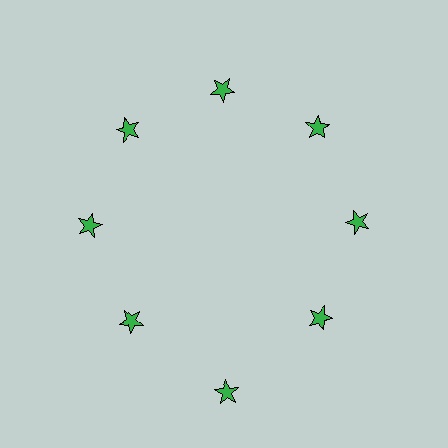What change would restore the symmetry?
The symmetry would be restored by moving it inward, back onto the ring so that all 8 stars sit at equal angles and equal distance from the center.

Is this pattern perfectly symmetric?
No. The 8 green stars are arranged in a ring, but one element near the 6 o'clock position is pushed outward from the center, breaking the 8-fold rotational symmetry.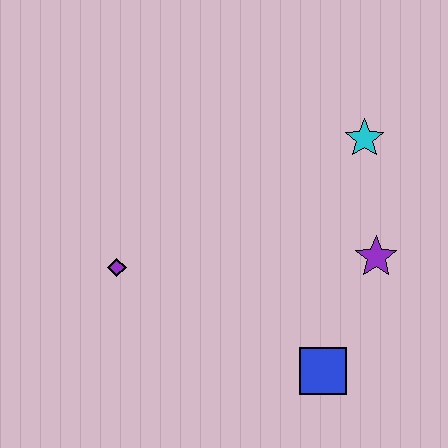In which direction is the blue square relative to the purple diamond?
The blue square is to the right of the purple diamond.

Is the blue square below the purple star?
Yes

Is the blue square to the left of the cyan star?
Yes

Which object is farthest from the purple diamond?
The cyan star is farthest from the purple diamond.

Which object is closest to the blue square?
The purple star is closest to the blue square.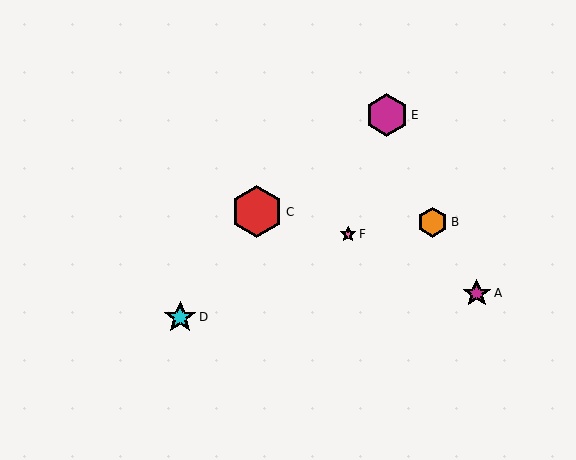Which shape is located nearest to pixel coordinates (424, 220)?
The orange hexagon (labeled B) at (433, 222) is nearest to that location.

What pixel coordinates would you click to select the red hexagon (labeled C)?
Click at (257, 212) to select the red hexagon C.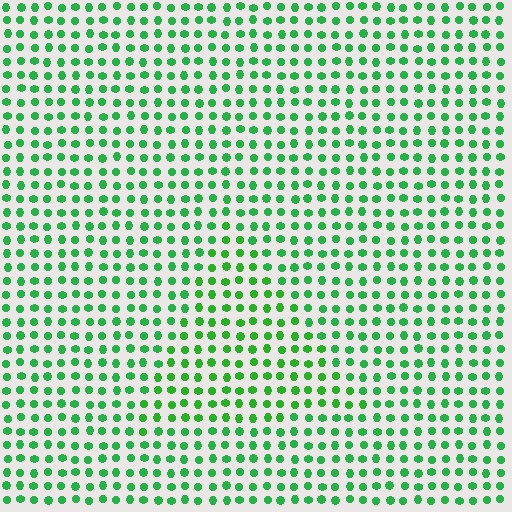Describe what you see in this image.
The image is filled with small green elements in a uniform arrangement. A triangle-shaped region is visible where the elements are tinted to a slightly different hue, forming a subtle color boundary.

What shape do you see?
I see a triangle.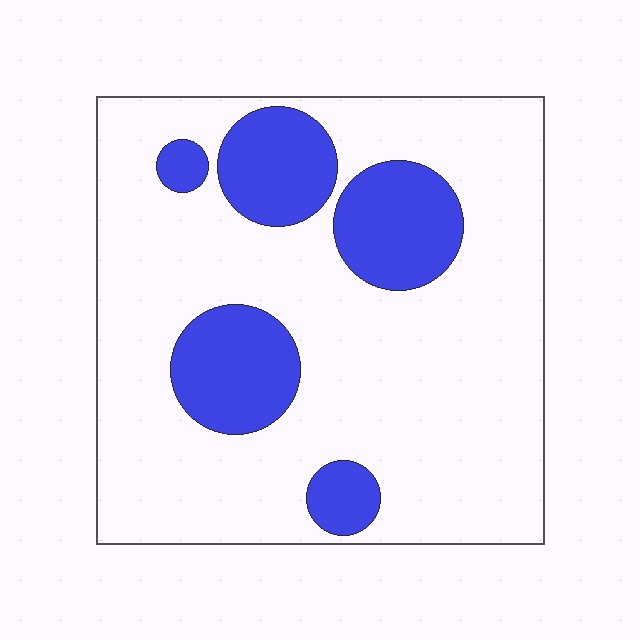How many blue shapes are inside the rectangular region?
5.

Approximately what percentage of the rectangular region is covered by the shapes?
Approximately 20%.